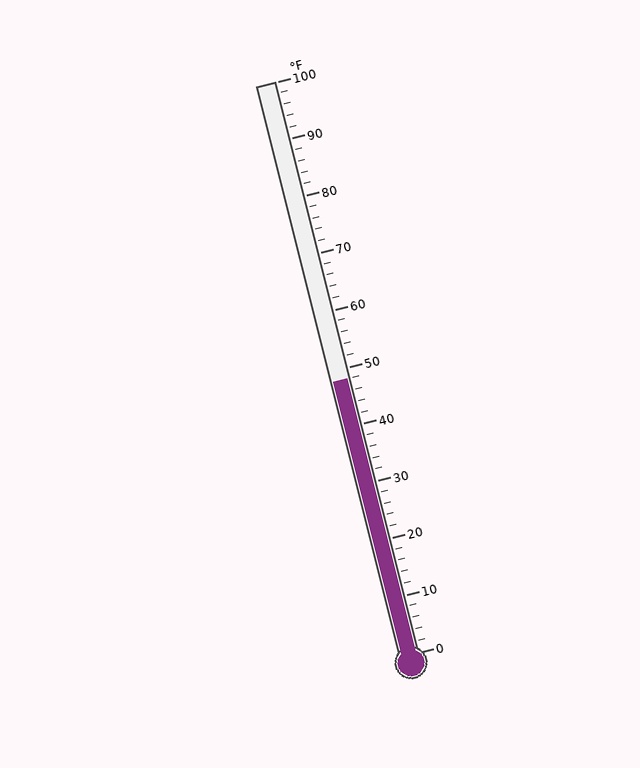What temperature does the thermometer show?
The thermometer shows approximately 48°F.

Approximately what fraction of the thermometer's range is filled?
The thermometer is filled to approximately 50% of its range.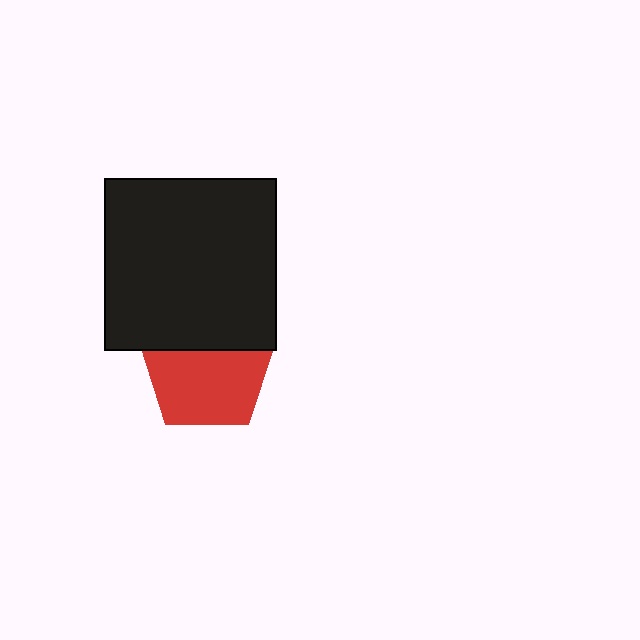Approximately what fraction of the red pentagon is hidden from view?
Roughly 34% of the red pentagon is hidden behind the black square.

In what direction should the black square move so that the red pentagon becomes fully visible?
The black square should move up. That is the shortest direction to clear the overlap and leave the red pentagon fully visible.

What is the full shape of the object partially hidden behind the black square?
The partially hidden object is a red pentagon.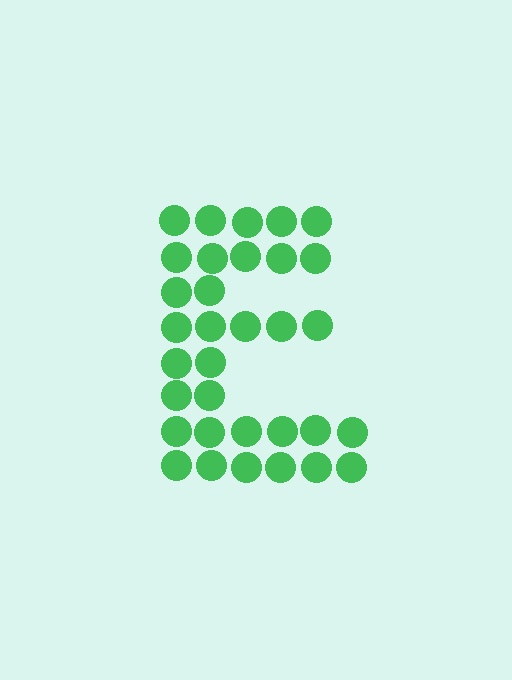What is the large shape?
The large shape is the letter E.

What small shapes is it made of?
It is made of small circles.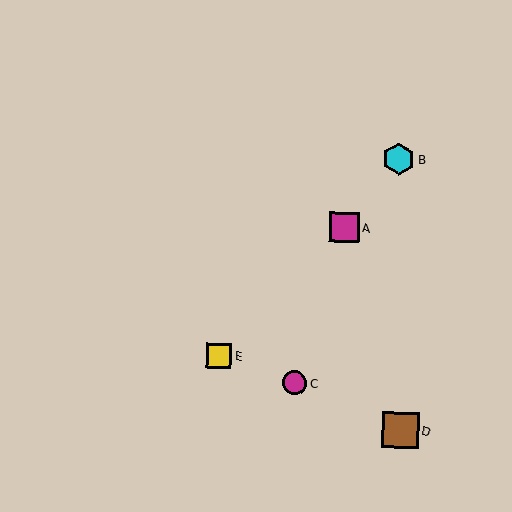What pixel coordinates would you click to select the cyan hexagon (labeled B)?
Click at (399, 159) to select the cyan hexagon B.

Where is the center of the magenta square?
The center of the magenta square is at (344, 227).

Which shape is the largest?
The brown square (labeled D) is the largest.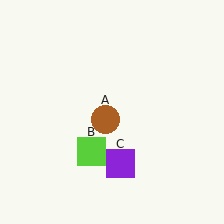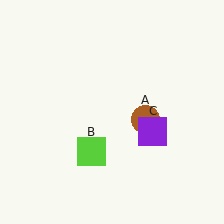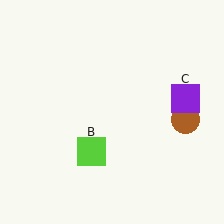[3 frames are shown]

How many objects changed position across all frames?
2 objects changed position: brown circle (object A), purple square (object C).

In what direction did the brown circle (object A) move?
The brown circle (object A) moved right.